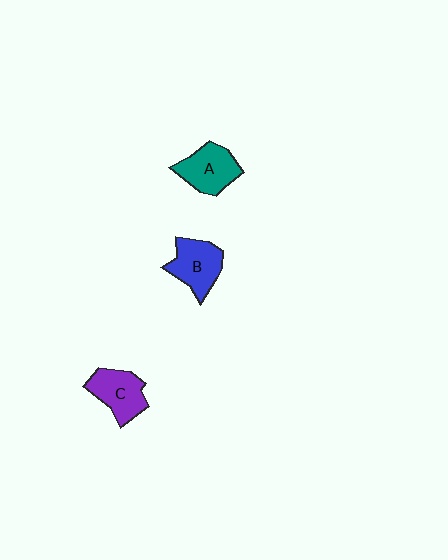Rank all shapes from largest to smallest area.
From largest to smallest: A (teal), B (blue), C (purple).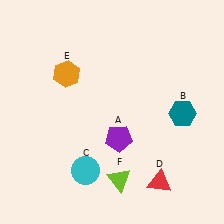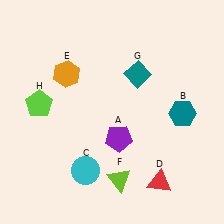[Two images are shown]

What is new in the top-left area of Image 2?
A lime pentagon (H) was added in the top-left area of Image 2.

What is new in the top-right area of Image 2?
A teal diamond (G) was added in the top-right area of Image 2.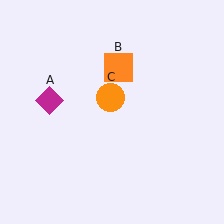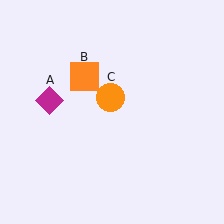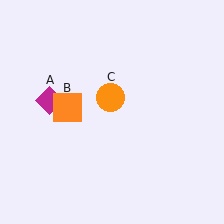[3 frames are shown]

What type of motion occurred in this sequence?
The orange square (object B) rotated counterclockwise around the center of the scene.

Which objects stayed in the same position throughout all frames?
Magenta diamond (object A) and orange circle (object C) remained stationary.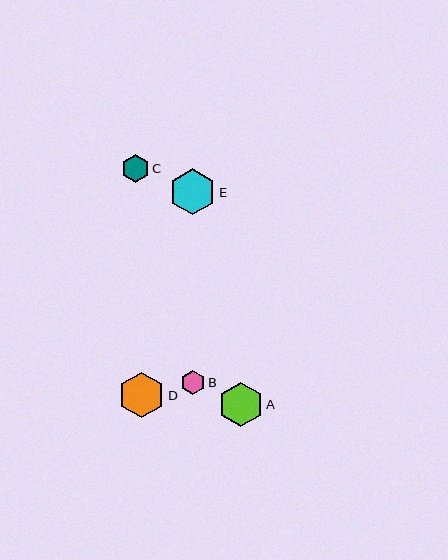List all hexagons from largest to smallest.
From largest to smallest: E, D, A, C, B.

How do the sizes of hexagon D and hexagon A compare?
Hexagon D and hexagon A are approximately the same size.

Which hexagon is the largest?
Hexagon E is the largest with a size of approximately 46 pixels.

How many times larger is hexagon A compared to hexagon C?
Hexagon A is approximately 1.6 times the size of hexagon C.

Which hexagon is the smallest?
Hexagon B is the smallest with a size of approximately 25 pixels.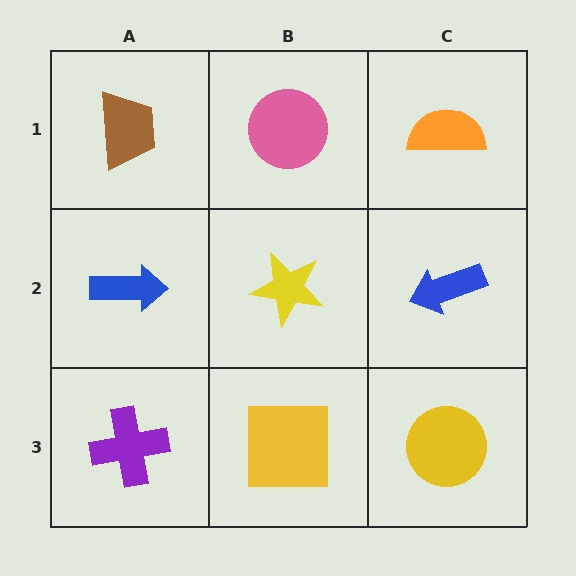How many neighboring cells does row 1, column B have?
3.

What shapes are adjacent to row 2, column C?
An orange semicircle (row 1, column C), a yellow circle (row 3, column C), a yellow star (row 2, column B).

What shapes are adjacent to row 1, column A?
A blue arrow (row 2, column A), a pink circle (row 1, column B).